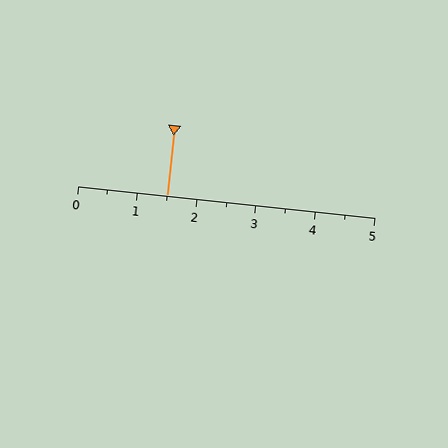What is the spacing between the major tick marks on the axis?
The major ticks are spaced 1 apart.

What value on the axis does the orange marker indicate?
The marker indicates approximately 1.5.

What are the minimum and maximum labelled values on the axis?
The axis runs from 0 to 5.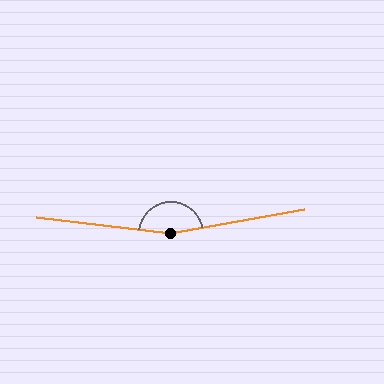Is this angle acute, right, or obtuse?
It is obtuse.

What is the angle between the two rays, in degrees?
Approximately 163 degrees.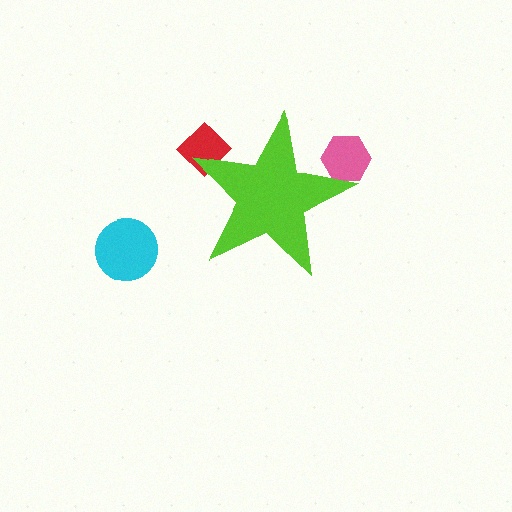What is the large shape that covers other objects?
A lime star.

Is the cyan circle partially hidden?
No, the cyan circle is fully visible.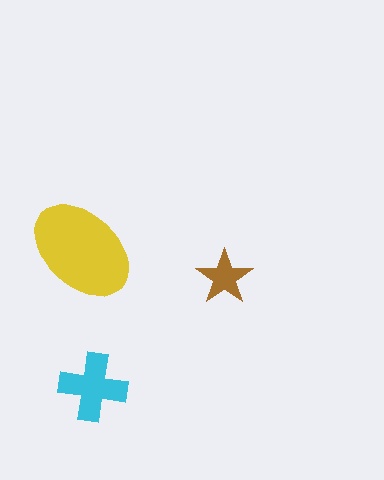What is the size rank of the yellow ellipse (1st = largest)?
1st.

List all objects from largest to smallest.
The yellow ellipse, the cyan cross, the brown star.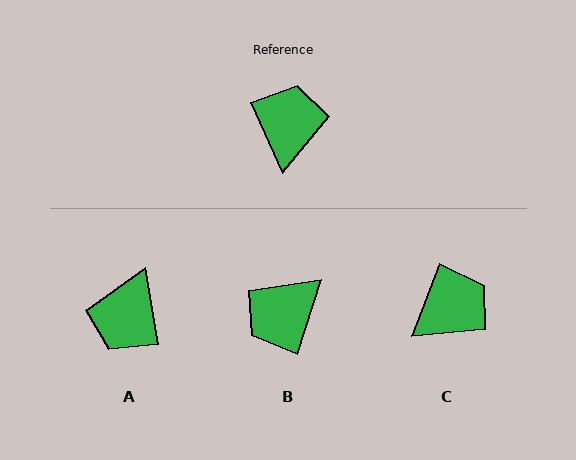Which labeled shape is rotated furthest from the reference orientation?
A, about 165 degrees away.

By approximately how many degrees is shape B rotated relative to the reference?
Approximately 138 degrees counter-clockwise.